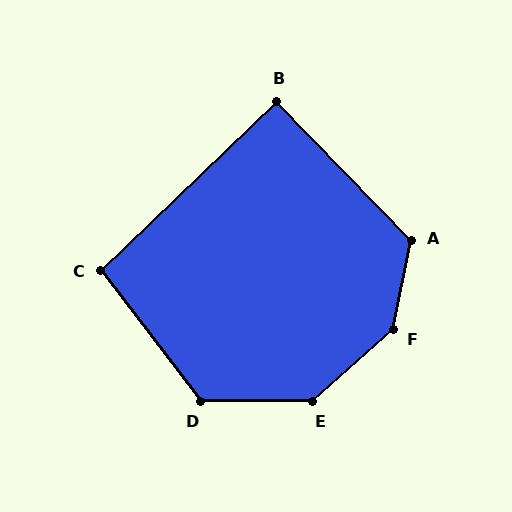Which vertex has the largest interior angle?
F, at approximately 143 degrees.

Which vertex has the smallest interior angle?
B, at approximately 90 degrees.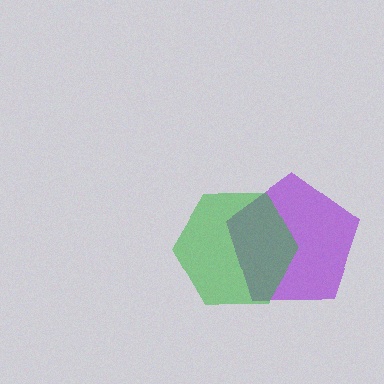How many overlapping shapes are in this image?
There are 2 overlapping shapes in the image.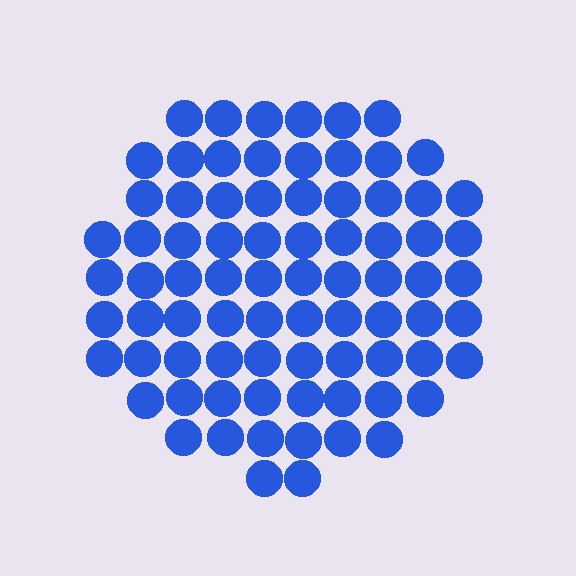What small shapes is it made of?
It is made of small circles.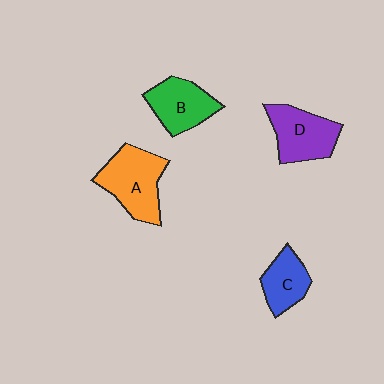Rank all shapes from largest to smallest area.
From largest to smallest: A (orange), D (purple), B (green), C (blue).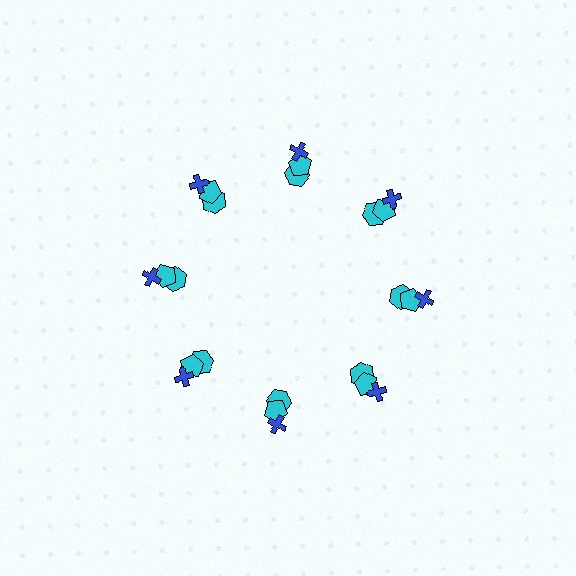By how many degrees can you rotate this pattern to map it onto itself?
The pattern maps onto itself every 45 degrees of rotation.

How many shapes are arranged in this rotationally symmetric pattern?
There are 24 shapes, arranged in 8 groups of 3.